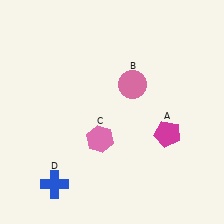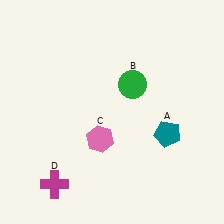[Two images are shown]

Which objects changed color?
A changed from magenta to teal. B changed from pink to green. D changed from blue to magenta.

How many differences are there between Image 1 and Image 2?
There are 3 differences between the two images.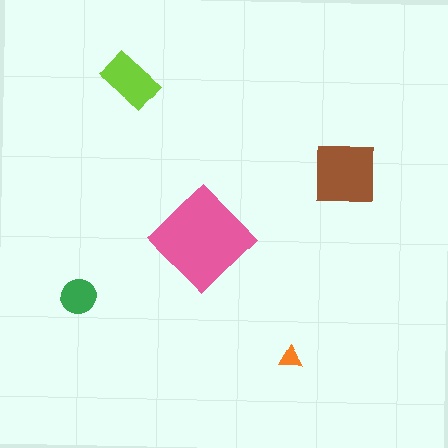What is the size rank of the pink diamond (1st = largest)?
1st.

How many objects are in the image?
There are 5 objects in the image.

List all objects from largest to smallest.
The pink diamond, the brown square, the lime rectangle, the green circle, the orange triangle.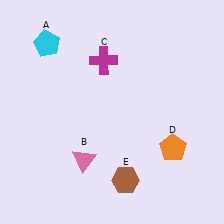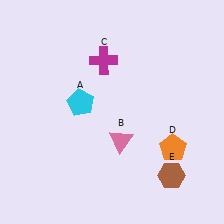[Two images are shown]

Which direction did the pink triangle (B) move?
The pink triangle (B) moved right.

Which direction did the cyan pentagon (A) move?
The cyan pentagon (A) moved down.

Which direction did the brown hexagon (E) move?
The brown hexagon (E) moved right.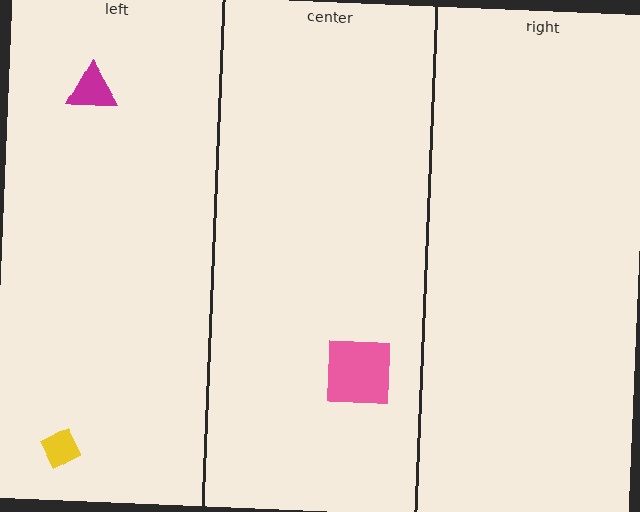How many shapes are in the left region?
2.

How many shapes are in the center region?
1.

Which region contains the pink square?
The center region.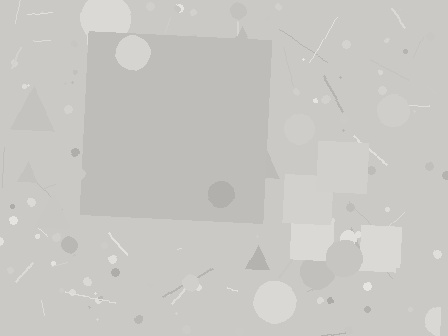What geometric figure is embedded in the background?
A square is embedded in the background.